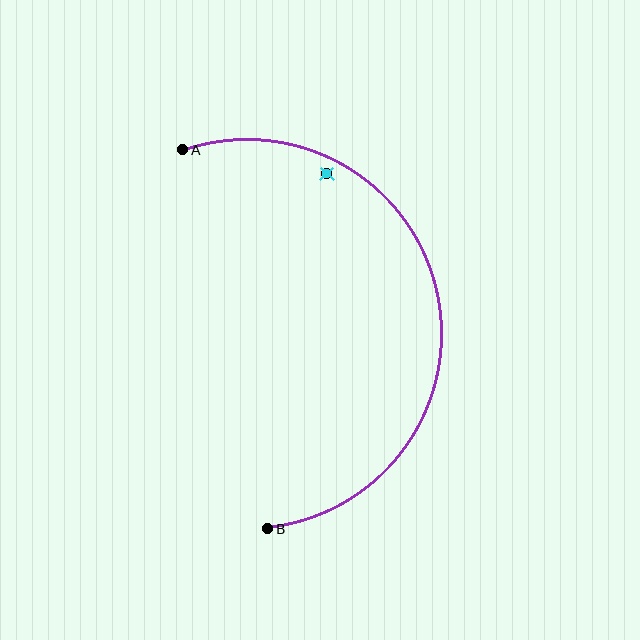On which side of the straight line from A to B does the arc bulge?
The arc bulges to the right of the straight line connecting A and B.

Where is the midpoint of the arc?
The arc midpoint is the point on the curve farthest from the straight line joining A and B. It sits to the right of that line.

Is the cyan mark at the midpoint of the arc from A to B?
No — the cyan mark does not lie on the arc at all. It sits slightly inside the curve.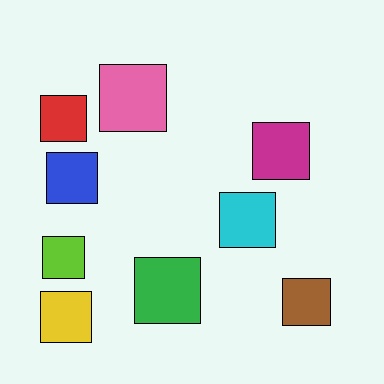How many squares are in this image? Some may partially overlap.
There are 9 squares.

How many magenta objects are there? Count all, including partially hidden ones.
There is 1 magenta object.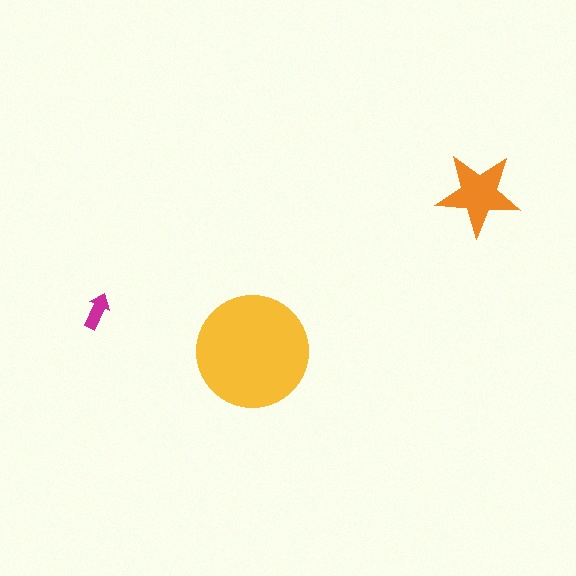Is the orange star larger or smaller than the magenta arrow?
Larger.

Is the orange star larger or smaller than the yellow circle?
Smaller.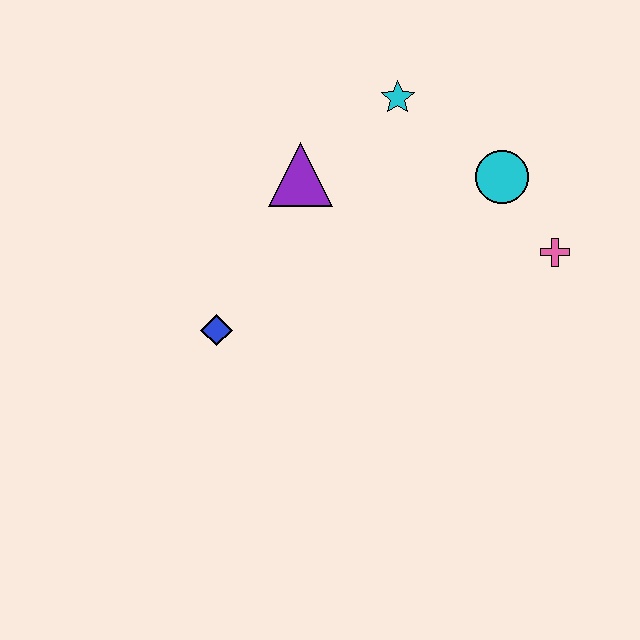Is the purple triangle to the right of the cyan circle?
No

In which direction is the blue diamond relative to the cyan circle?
The blue diamond is to the left of the cyan circle.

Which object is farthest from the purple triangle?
The pink cross is farthest from the purple triangle.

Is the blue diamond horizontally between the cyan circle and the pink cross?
No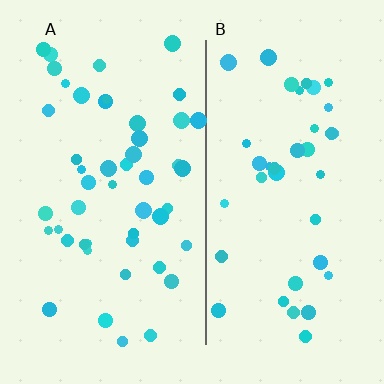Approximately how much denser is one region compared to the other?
Approximately 1.3× — region A over region B.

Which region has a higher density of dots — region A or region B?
A (the left).